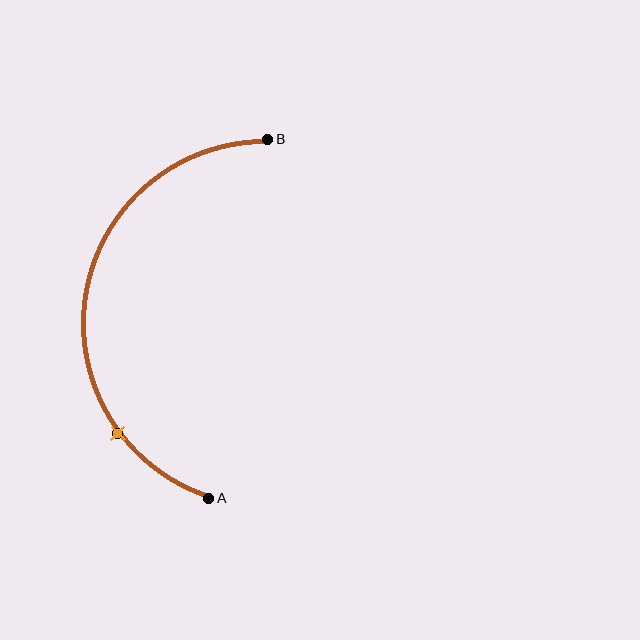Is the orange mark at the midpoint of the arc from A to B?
No. The orange mark lies on the arc but is closer to endpoint A. The arc midpoint would be at the point on the curve equidistant along the arc from both A and B.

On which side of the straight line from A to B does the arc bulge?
The arc bulges to the left of the straight line connecting A and B.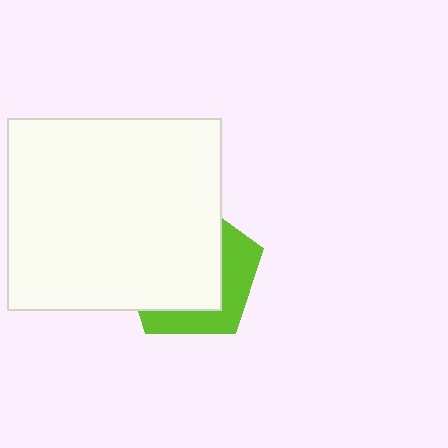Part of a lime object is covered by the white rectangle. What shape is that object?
It is a pentagon.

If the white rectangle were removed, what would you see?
You would see the complete lime pentagon.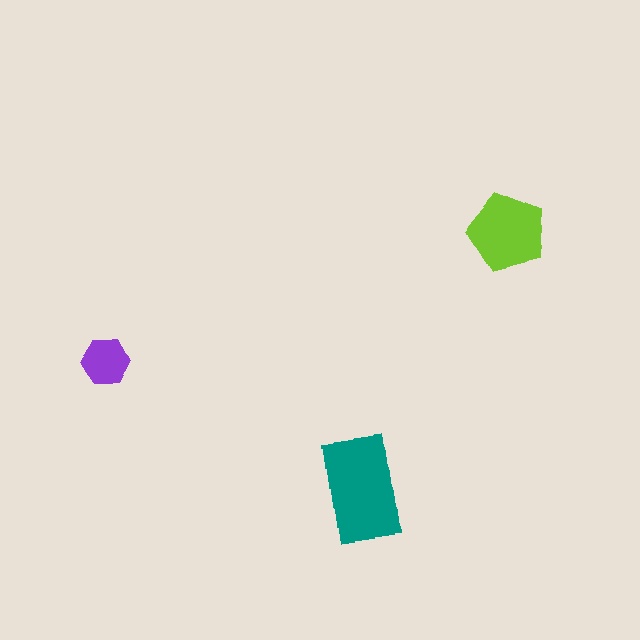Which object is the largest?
The teal rectangle.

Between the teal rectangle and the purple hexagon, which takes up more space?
The teal rectangle.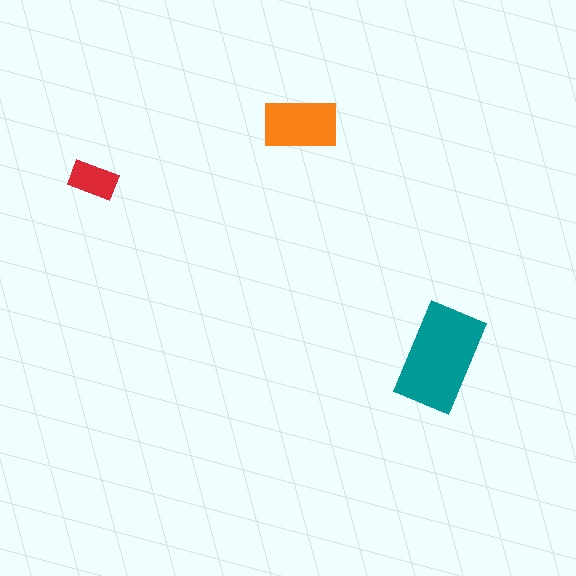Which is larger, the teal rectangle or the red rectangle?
The teal one.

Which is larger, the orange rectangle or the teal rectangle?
The teal one.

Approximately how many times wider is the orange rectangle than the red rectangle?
About 1.5 times wider.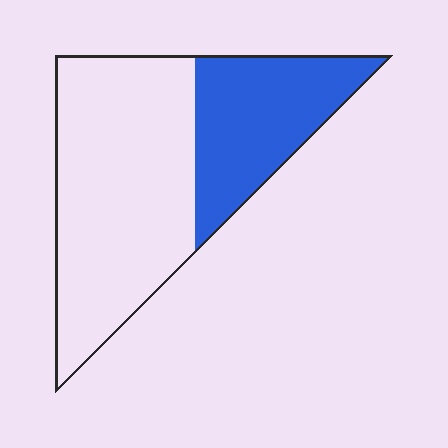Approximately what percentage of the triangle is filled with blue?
Approximately 35%.